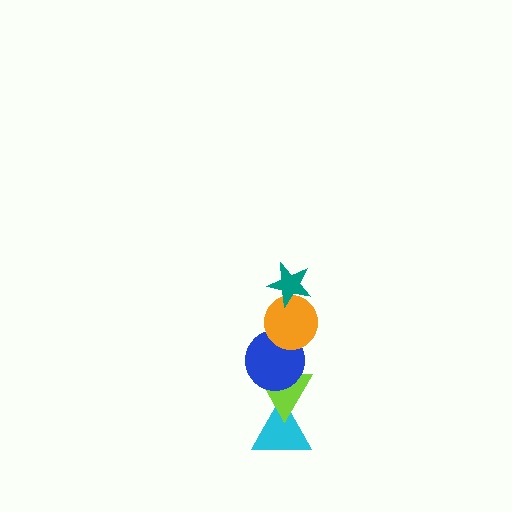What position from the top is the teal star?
The teal star is 1st from the top.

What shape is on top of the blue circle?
The orange circle is on top of the blue circle.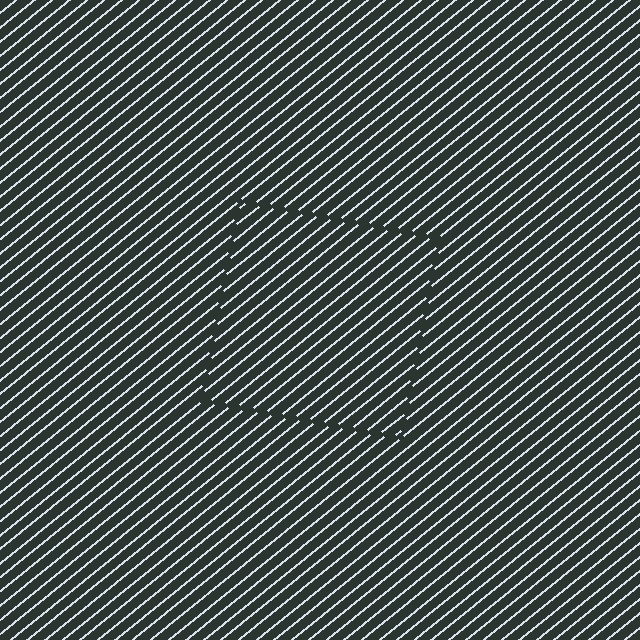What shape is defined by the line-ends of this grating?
An illusory square. The interior of the shape contains the same grating, shifted by half a period — the contour is defined by the phase discontinuity where line-ends from the inner and outer gratings abut.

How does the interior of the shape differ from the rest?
The interior of the shape contains the same grating, shifted by half a period — the contour is defined by the phase discontinuity where line-ends from the inner and outer gratings abut.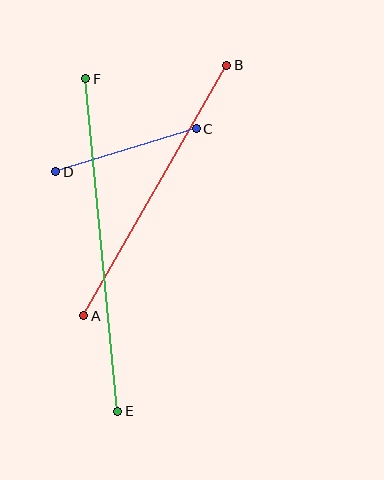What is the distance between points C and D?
The distance is approximately 147 pixels.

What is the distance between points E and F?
The distance is approximately 334 pixels.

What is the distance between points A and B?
The distance is approximately 288 pixels.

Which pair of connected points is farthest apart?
Points E and F are farthest apart.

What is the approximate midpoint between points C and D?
The midpoint is at approximately (126, 150) pixels.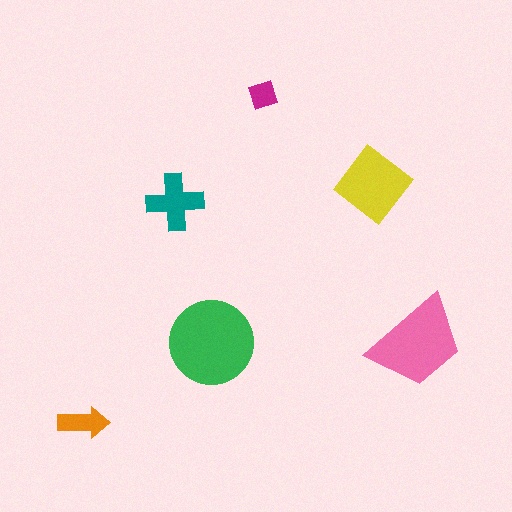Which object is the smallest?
The magenta diamond.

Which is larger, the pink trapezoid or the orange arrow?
The pink trapezoid.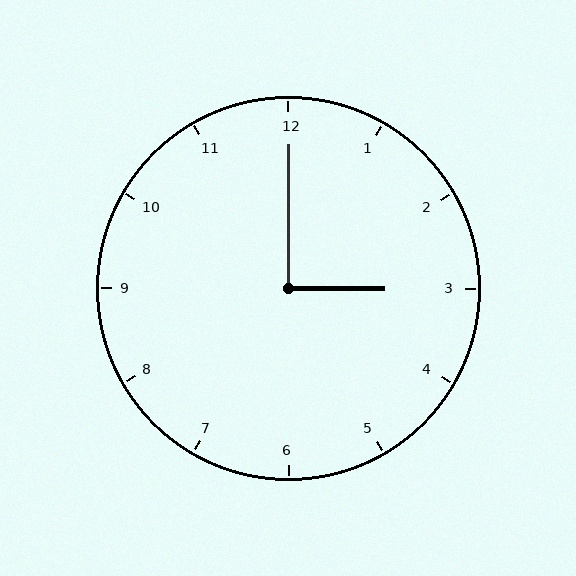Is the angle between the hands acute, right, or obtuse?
It is right.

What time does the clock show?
3:00.